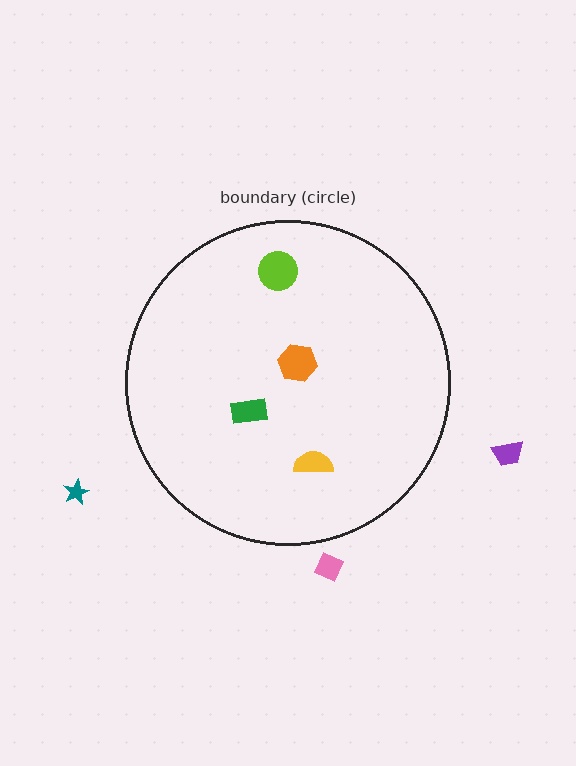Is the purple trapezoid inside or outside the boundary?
Outside.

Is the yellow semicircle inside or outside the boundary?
Inside.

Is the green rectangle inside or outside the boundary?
Inside.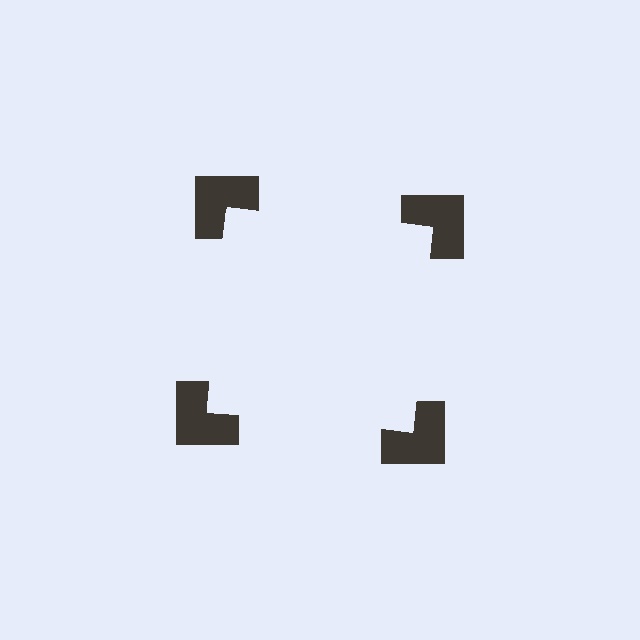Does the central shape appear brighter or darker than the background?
It typically appears slightly brighter than the background, even though no actual brightness change is drawn.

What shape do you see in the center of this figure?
An illusory square — its edges are inferred from the aligned wedge cuts in the notched squares, not physically drawn.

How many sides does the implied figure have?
4 sides.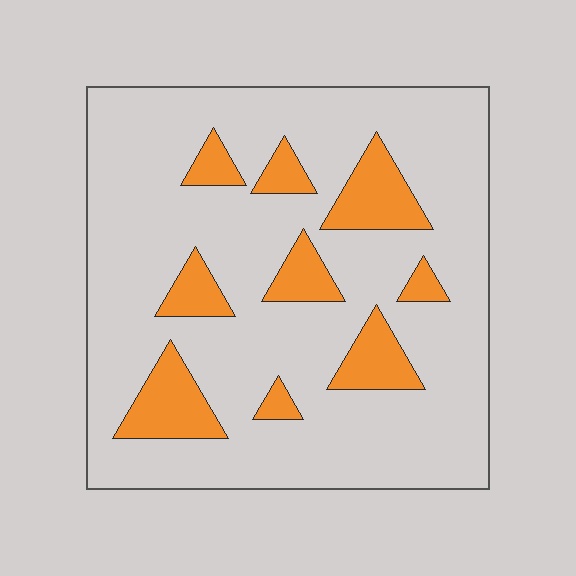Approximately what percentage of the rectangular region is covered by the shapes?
Approximately 20%.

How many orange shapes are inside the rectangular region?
9.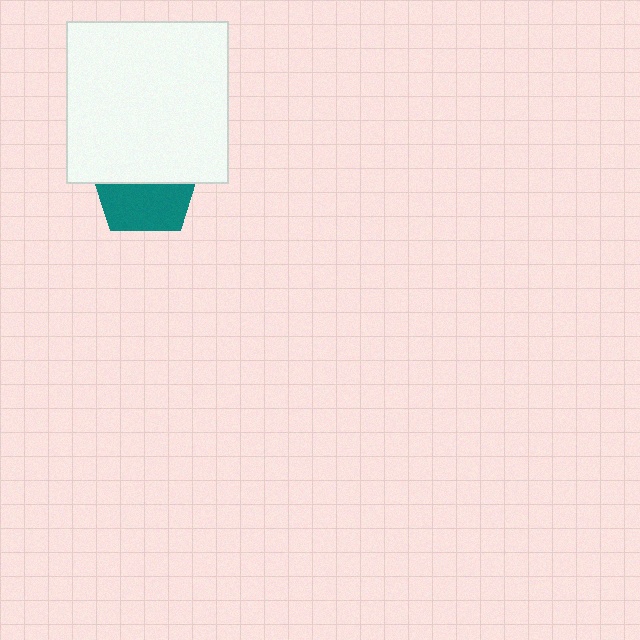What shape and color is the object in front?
The object in front is a white square.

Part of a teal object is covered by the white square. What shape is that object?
It is a pentagon.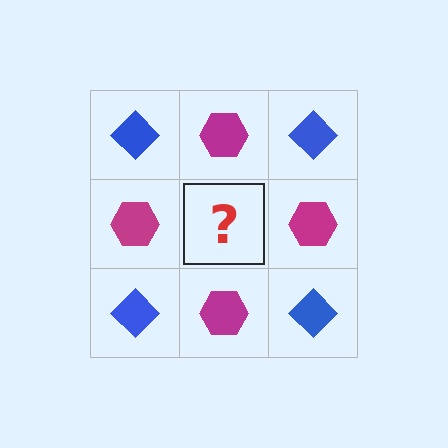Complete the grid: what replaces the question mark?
The question mark should be replaced with a blue diamond.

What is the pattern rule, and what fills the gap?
The rule is that it alternates blue diamond and magenta hexagon in a checkerboard pattern. The gap should be filled with a blue diamond.